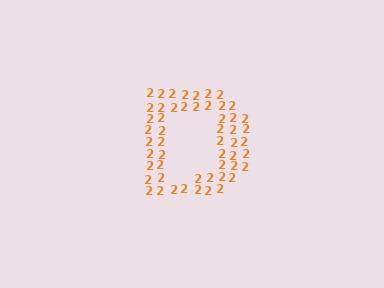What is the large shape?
The large shape is the letter D.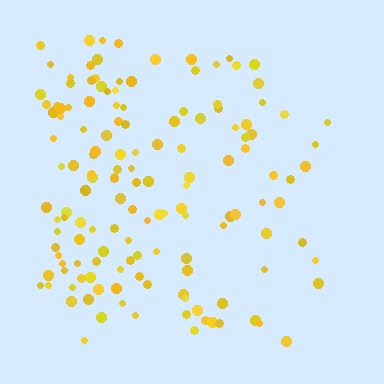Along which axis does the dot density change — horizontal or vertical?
Horizontal.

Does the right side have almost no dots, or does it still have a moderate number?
Still a moderate number, just noticeably fewer than the left.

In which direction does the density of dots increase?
From right to left, with the left side densest.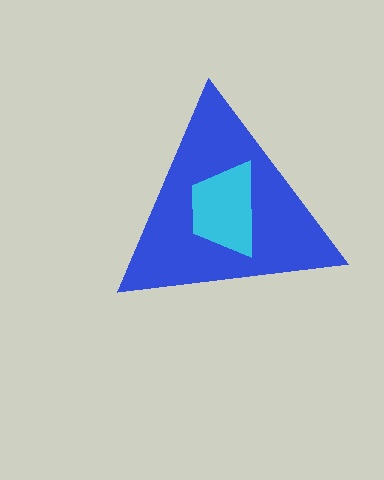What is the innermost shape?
The cyan trapezoid.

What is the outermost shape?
The blue triangle.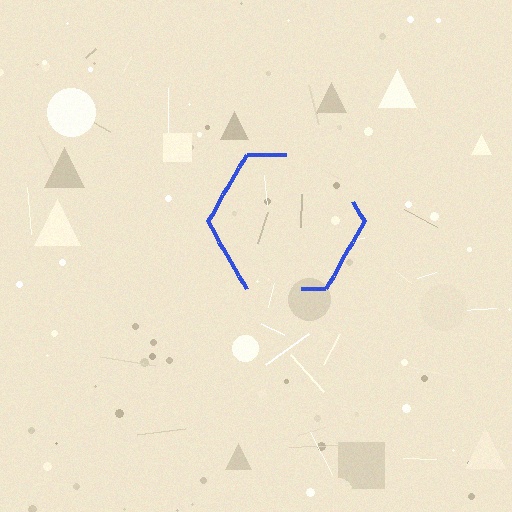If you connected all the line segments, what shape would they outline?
They would outline a hexagon.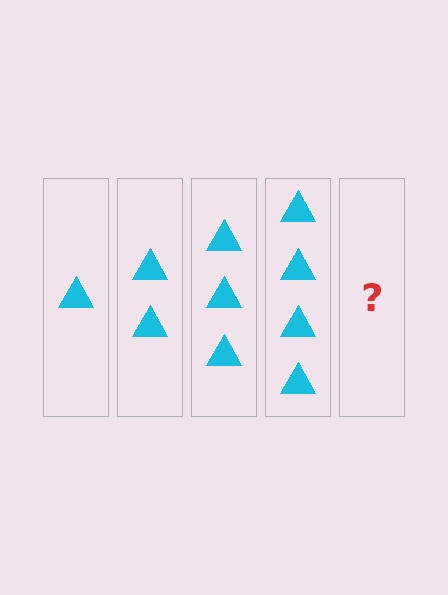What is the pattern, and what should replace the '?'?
The pattern is that each step adds one more triangle. The '?' should be 5 triangles.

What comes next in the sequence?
The next element should be 5 triangles.